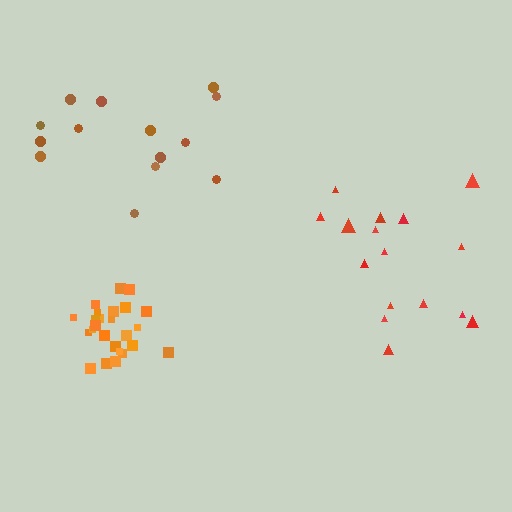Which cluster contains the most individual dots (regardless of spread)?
Orange (25).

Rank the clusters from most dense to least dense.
orange, brown, red.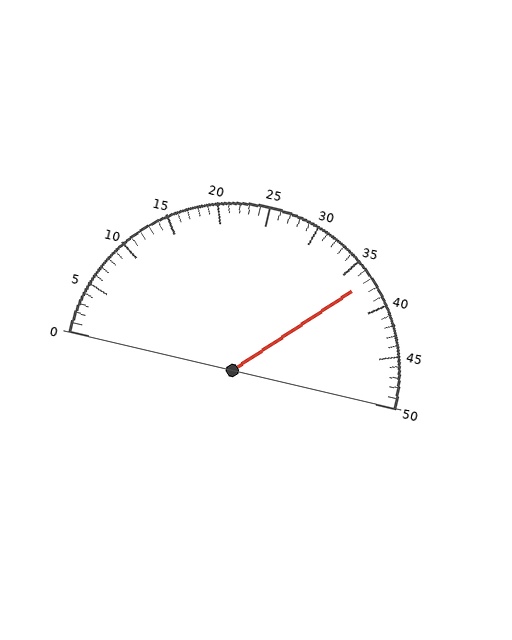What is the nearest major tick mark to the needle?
The nearest major tick mark is 35.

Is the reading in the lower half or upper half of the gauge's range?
The reading is in the upper half of the range (0 to 50).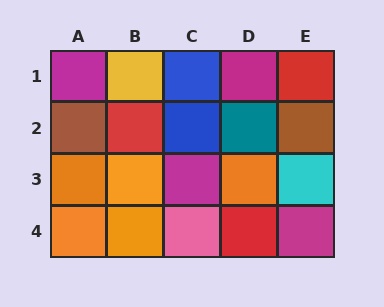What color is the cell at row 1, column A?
Magenta.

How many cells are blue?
2 cells are blue.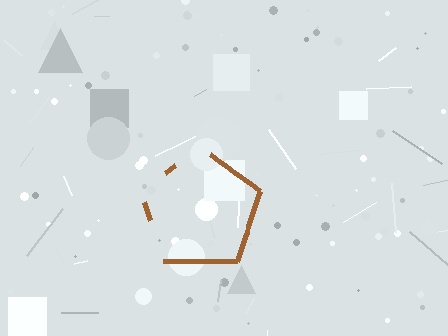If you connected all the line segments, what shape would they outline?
They would outline a pentagon.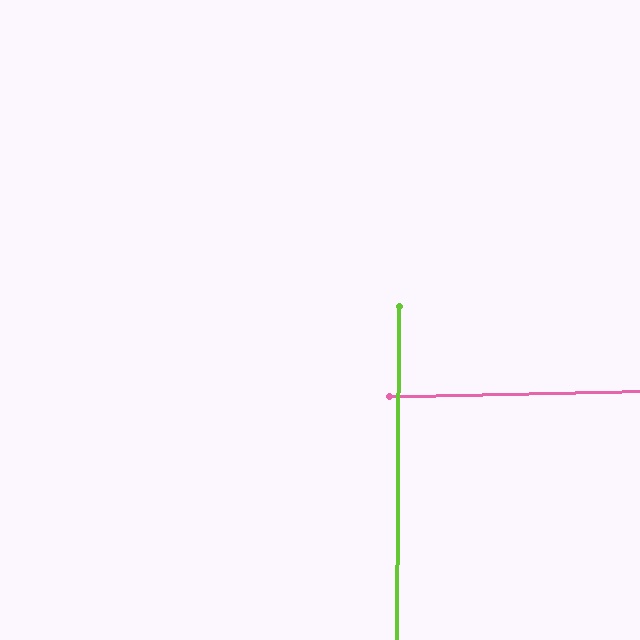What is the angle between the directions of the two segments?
Approximately 88 degrees.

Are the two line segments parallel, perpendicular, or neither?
Perpendicular — they meet at approximately 88°.